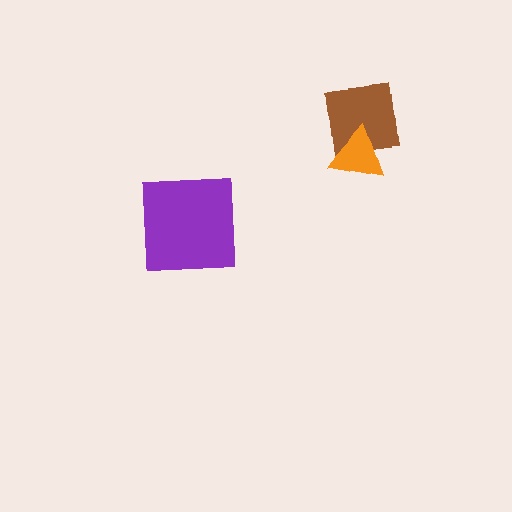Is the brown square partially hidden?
Yes, it is partially covered by another shape.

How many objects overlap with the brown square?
1 object overlaps with the brown square.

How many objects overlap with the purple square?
0 objects overlap with the purple square.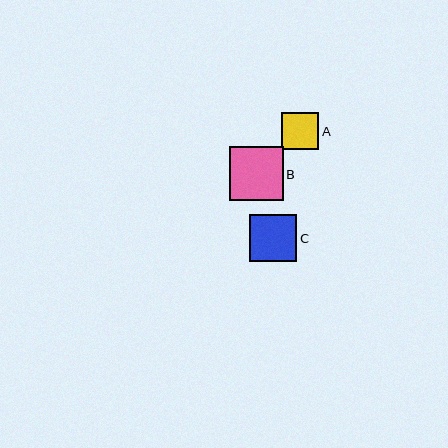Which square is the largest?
Square B is the largest with a size of approximately 54 pixels.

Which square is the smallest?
Square A is the smallest with a size of approximately 37 pixels.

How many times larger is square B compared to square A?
Square B is approximately 1.4 times the size of square A.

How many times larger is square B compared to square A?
Square B is approximately 1.4 times the size of square A.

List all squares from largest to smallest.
From largest to smallest: B, C, A.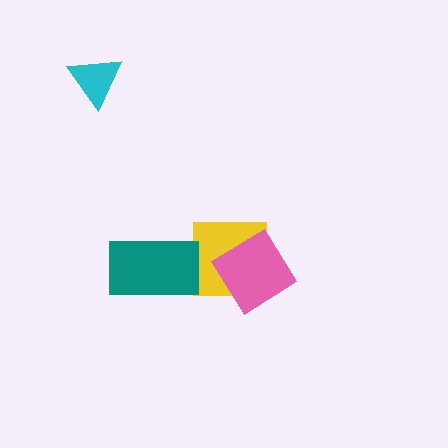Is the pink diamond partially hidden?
No, no other shape covers it.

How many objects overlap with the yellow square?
1 object overlaps with the yellow square.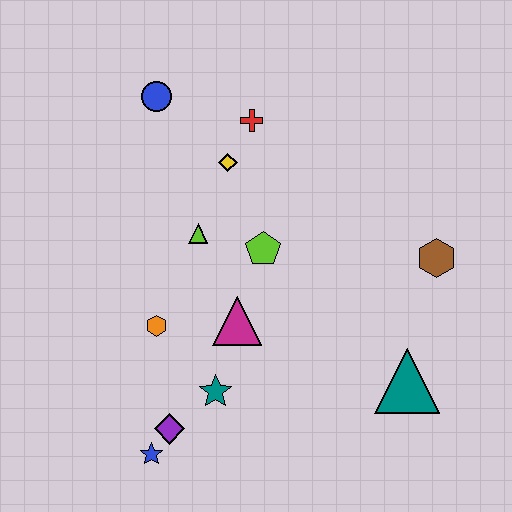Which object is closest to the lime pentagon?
The lime triangle is closest to the lime pentagon.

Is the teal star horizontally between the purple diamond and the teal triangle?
Yes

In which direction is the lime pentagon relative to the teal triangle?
The lime pentagon is to the left of the teal triangle.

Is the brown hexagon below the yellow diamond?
Yes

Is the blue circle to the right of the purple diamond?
No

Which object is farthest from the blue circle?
The teal triangle is farthest from the blue circle.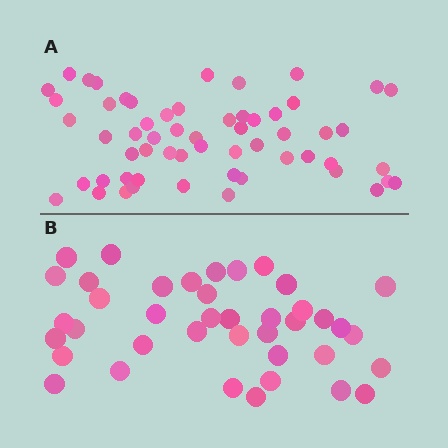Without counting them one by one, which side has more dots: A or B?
Region A (the top region) has more dots.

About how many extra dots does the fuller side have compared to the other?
Region A has approximately 20 more dots than region B.